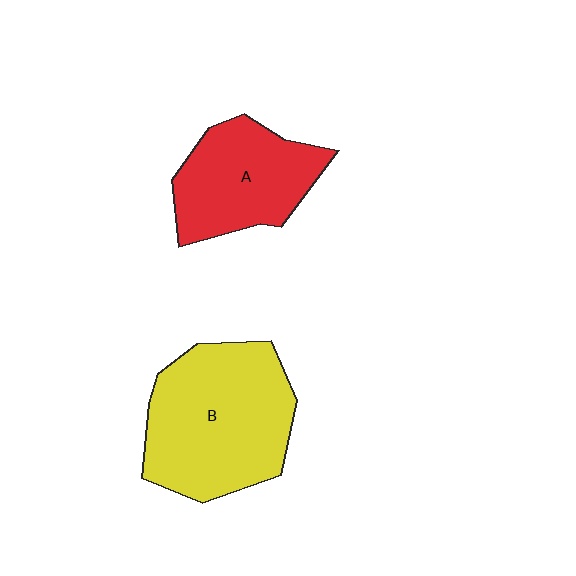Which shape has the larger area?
Shape B (yellow).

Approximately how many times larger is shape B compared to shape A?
Approximately 1.5 times.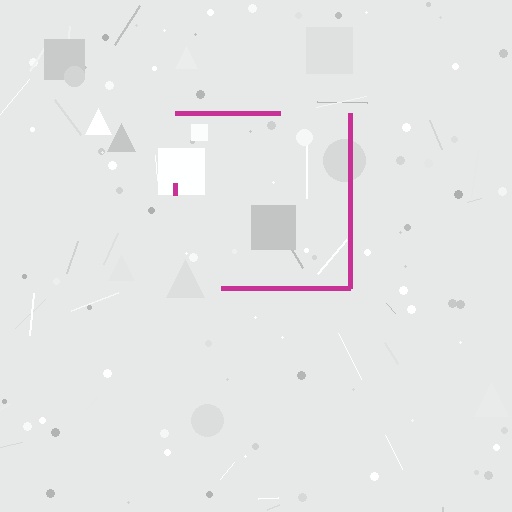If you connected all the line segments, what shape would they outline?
They would outline a square.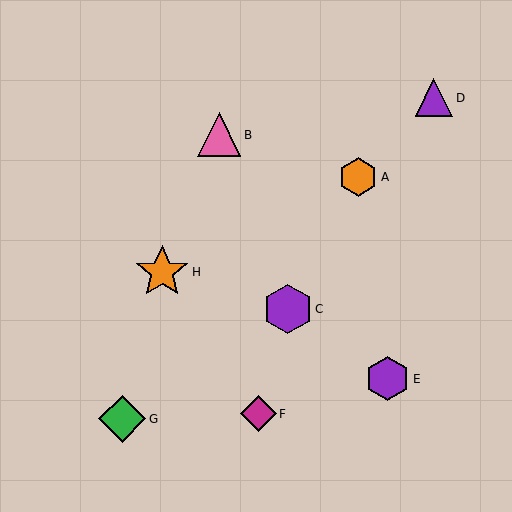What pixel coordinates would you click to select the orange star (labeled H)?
Click at (162, 272) to select the orange star H.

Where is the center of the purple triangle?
The center of the purple triangle is at (434, 98).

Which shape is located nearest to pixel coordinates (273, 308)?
The purple hexagon (labeled C) at (288, 309) is nearest to that location.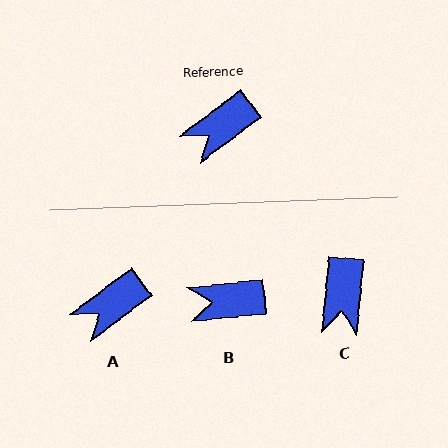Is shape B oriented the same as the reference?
No, it is off by about 32 degrees.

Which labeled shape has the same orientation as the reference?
A.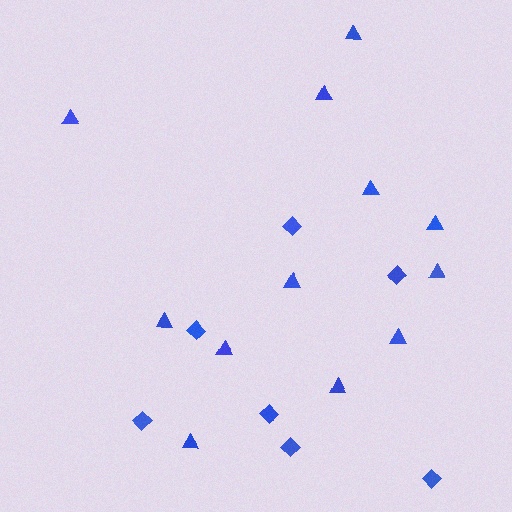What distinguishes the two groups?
There are 2 groups: one group of triangles (12) and one group of diamonds (7).